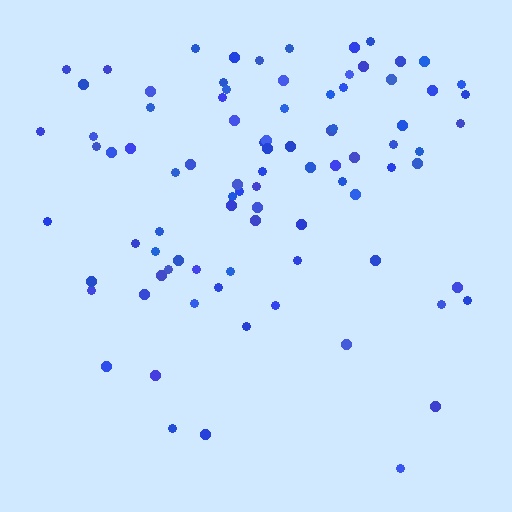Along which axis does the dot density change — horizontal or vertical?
Vertical.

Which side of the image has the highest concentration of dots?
The top.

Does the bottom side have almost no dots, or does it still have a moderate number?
Still a moderate number, just noticeably fewer than the top.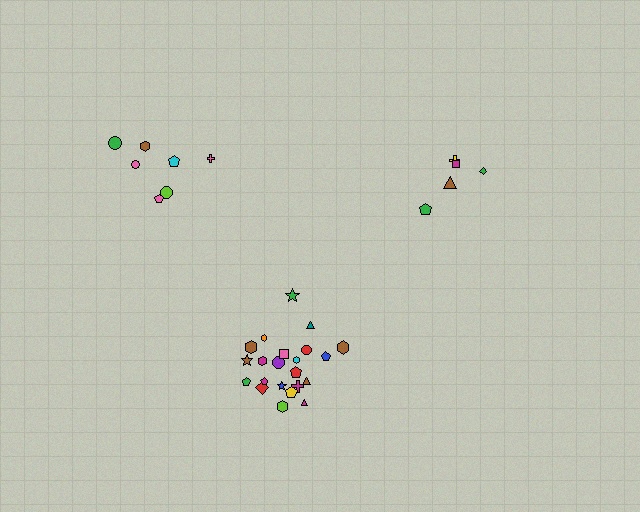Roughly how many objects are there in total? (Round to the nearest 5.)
Roughly 35 objects in total.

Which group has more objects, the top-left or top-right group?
The top-left group.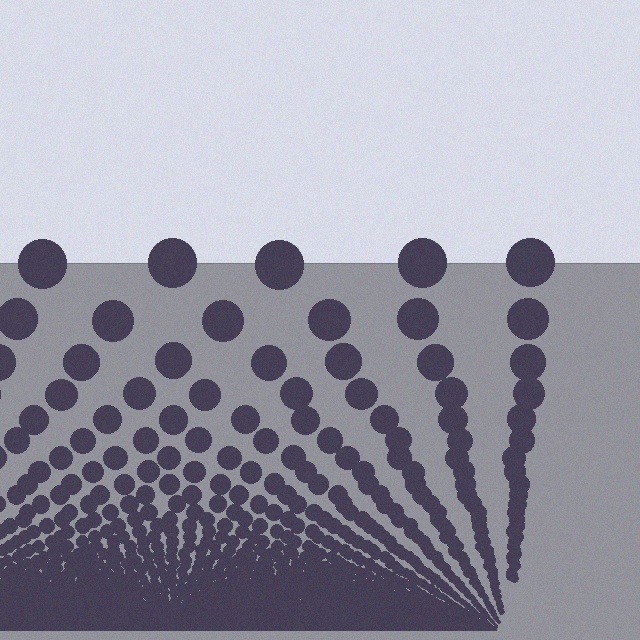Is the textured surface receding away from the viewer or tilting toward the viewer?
The surface appears to tilt toward the viewer. Texture elements get larger and sparser toward the top.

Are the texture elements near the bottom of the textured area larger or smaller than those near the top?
Smaller. The gradient is inverted — elements near the bottom are smaller and denser.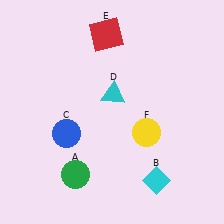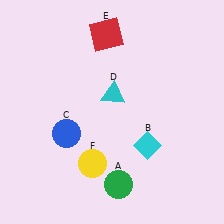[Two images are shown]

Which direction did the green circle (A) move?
The green circle (A) moved right.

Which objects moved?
The objects that moved are: the green circle (A), the cyan diamond (B), the yellow circle (F).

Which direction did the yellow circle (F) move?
The yellow circle (F) moved left.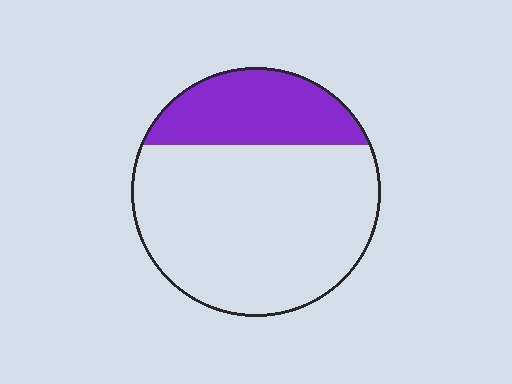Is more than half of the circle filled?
No.